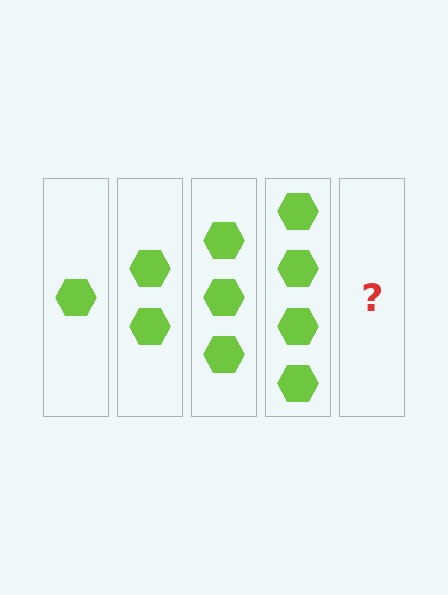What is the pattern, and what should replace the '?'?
The pattern is that each step adds one more hexagon. The '?' should be 5 hexagons.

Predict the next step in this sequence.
The next step is 5 hexagons.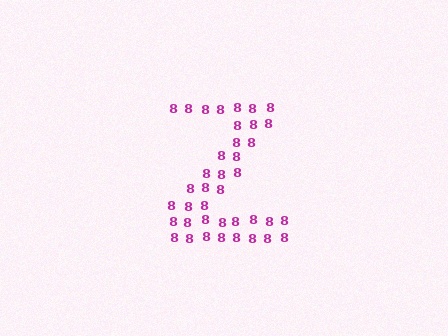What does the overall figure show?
The overall figure shows the letter Z.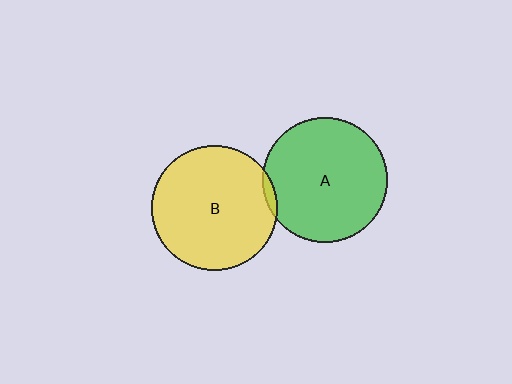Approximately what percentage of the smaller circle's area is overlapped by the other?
Approximately 5%.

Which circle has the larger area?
Circle B (yellow).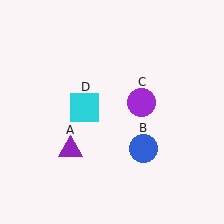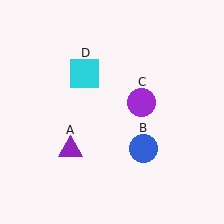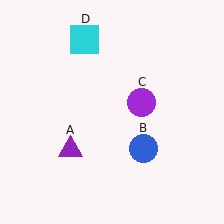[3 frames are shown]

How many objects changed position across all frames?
1 object changed position: cyan square (object D).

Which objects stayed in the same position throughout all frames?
Purple triangle (object A) and blue circle (object B) and purple circle (object C) remained stationary.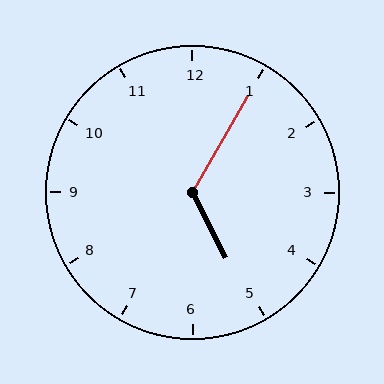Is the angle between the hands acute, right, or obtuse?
It is obtuse.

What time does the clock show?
5:05.